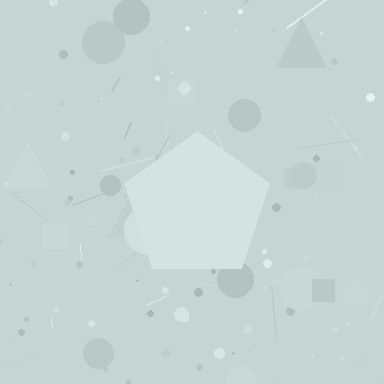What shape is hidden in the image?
A pentagon is hidden in the image.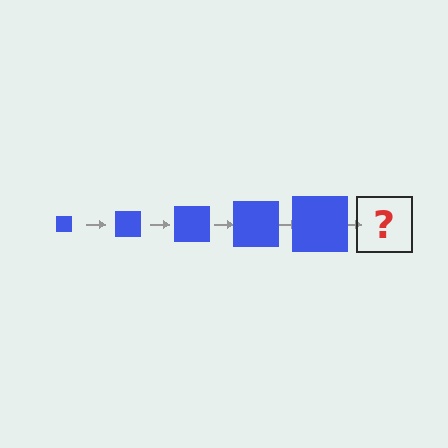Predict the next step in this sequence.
The next step is a blue square, larger than the previous one.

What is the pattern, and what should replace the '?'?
The pattern is that the square gets progressively larger each step. The '?' should be a blue square, larger than the previous one.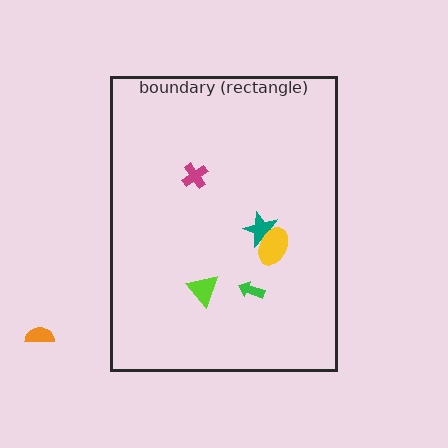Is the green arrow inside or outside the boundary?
Inside.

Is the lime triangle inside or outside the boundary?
Inside.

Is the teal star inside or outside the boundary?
Inside.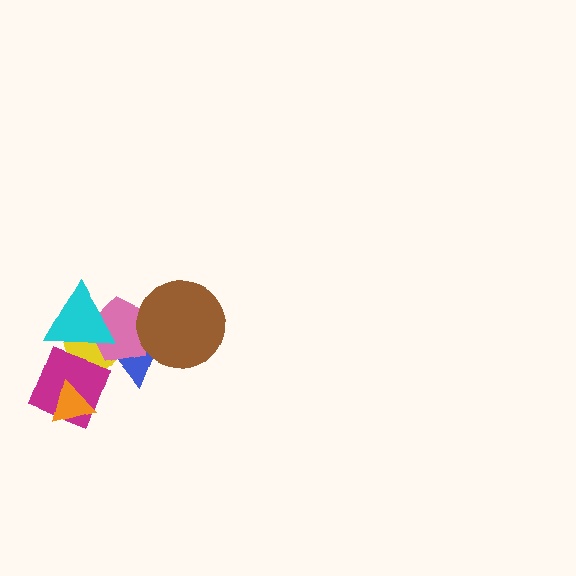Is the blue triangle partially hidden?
Yes, it is partially covered by another shape.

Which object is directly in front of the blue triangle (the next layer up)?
The pink pentagon is directly in front of the blue triangle.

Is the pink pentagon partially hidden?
Yes, it is partially covered by another shape.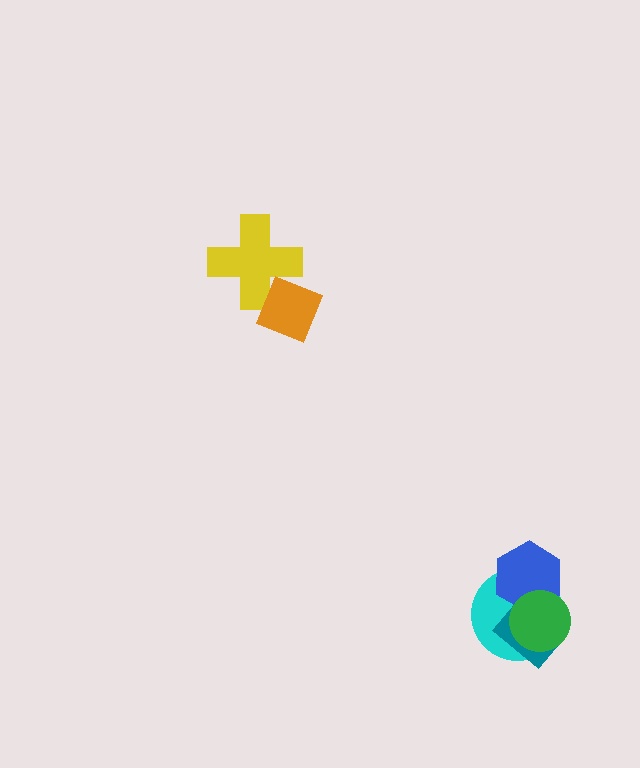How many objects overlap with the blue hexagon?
3 objects overlap with the blue hexagon.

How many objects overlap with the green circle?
3 objects overlap with the green circle.